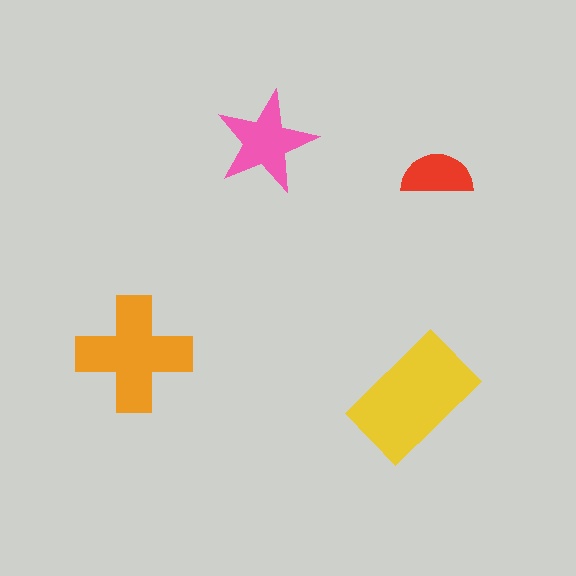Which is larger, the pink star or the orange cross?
The orange cross.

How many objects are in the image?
There are 4 objects in the image.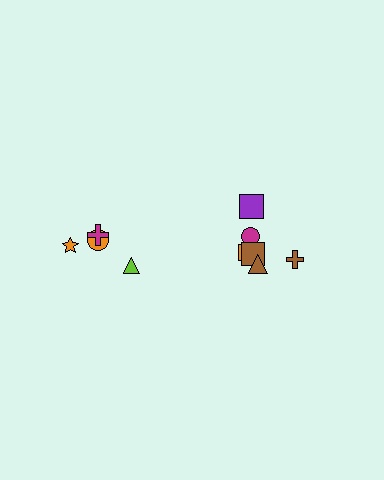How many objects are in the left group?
There are 4 objects.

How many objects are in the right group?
There are 6 objects.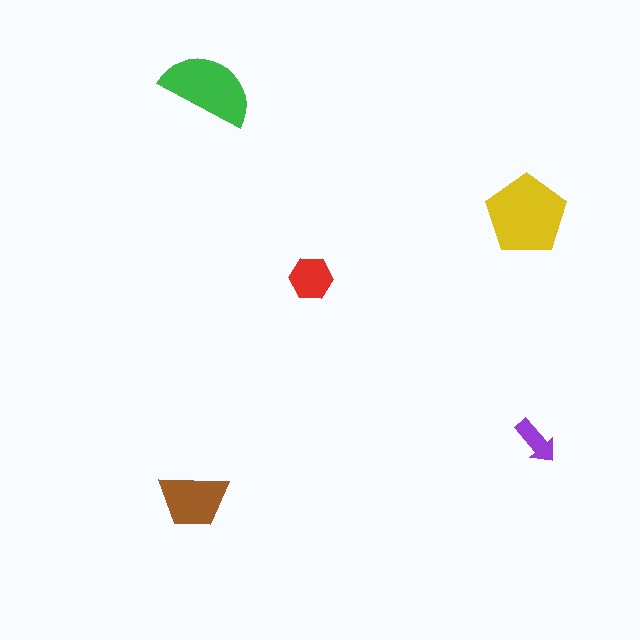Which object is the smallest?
The purple arrow.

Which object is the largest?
The yellow pentagon.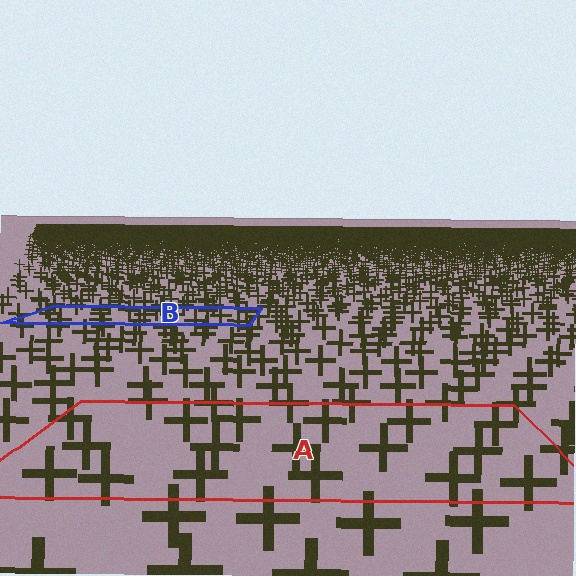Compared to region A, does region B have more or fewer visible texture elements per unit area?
Region B has more texture elements per unit area — they are packed more densely because it is farther away.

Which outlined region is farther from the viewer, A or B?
Region B is farther from the viewer — the texture elements inside it appear smaller and more densely packed.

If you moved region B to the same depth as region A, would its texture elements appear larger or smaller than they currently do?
They would appear larger. At a closer depth, the same texture elements are projected at a bigger on-screen size.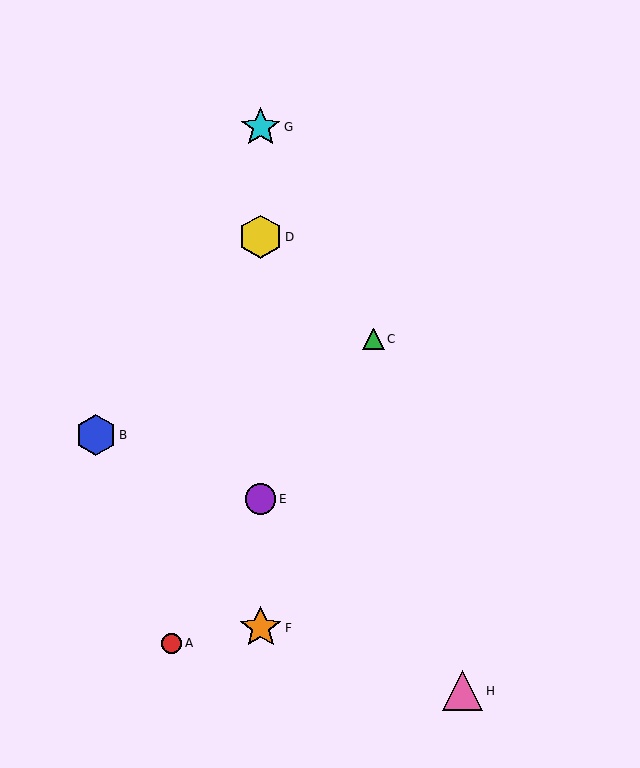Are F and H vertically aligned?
No, F is at x≈261 and H is at x≈463.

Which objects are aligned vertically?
Objects D, E, F, G are aligned vertically.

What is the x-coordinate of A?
Object A is at x≈171.